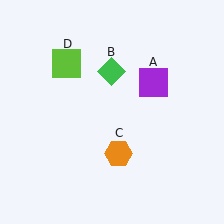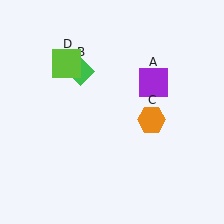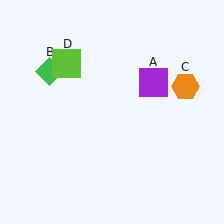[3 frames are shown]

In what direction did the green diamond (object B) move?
The green diamond (object B) moved left.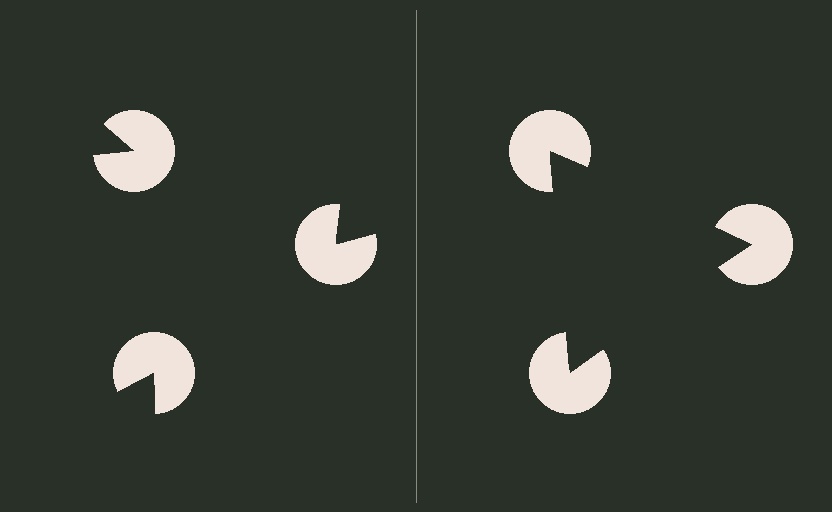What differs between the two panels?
The pac-man discs are positioned identically on both sides; only the wedge orientations differ. On the right they align to a triangle; on the left they are misaligned.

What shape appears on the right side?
An illusory triangle.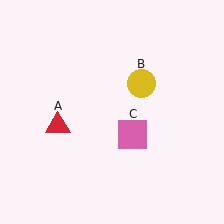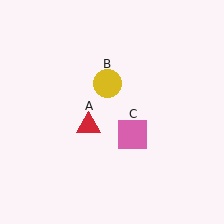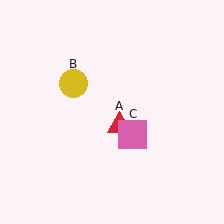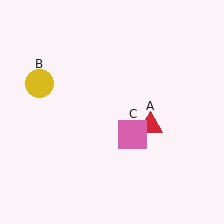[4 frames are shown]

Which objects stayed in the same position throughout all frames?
Pink square (object C) remained stationary.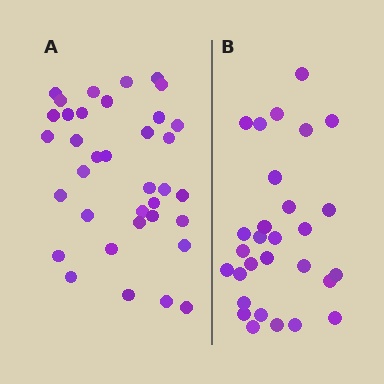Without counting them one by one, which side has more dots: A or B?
Region A (the left region) has more dots.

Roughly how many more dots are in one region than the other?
Region A has roughly 8 or so more dots than region B.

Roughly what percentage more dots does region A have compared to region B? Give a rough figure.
About 25% more.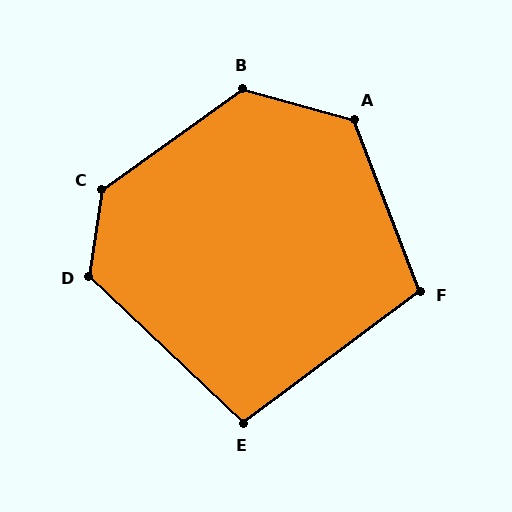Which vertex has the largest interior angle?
C, at approximately 134 degrees.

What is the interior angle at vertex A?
Approximately 127 degrees (obtuse).